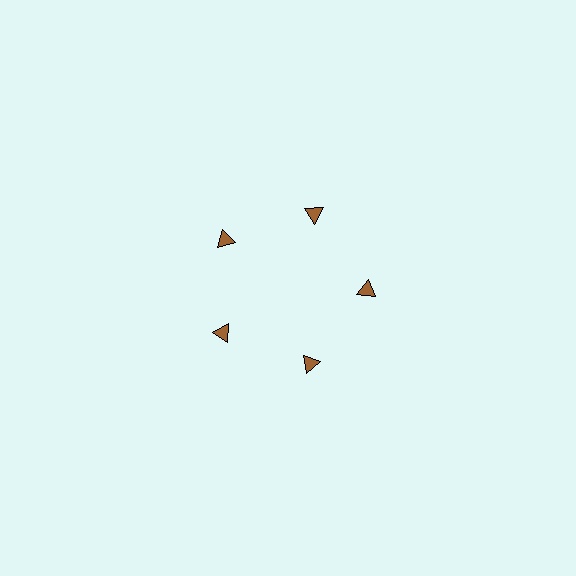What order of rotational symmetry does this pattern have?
This pattern has 5-fold rotational symmetry.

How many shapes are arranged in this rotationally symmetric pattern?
There are 5 shapes, arranged in 5 groups of 1.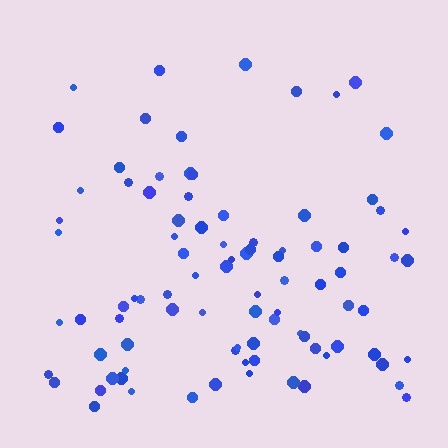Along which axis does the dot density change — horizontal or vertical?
Vertical.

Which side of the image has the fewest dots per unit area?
The top.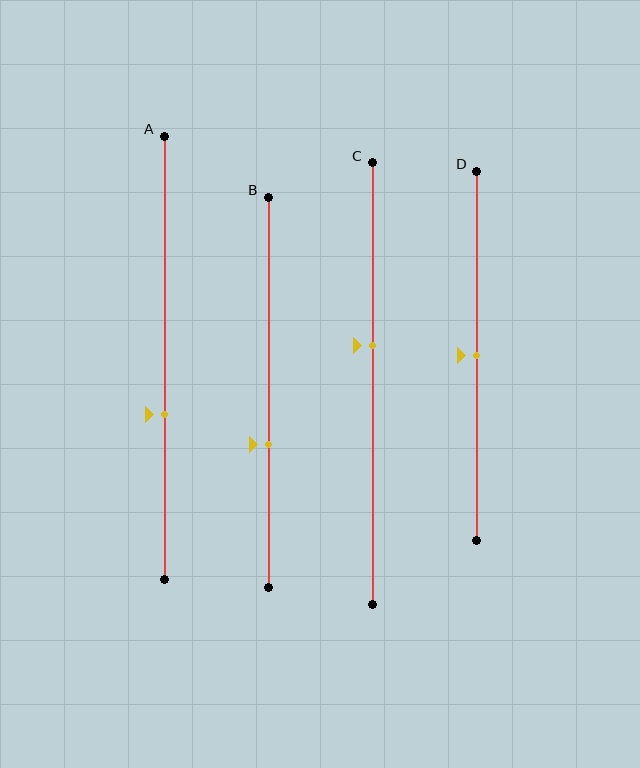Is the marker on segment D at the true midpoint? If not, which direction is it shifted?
Yes, the marker on segment D is at the true midpoint.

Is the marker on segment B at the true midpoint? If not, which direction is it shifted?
No, the marker on segment B is shifted downward by about 13% of the segment length.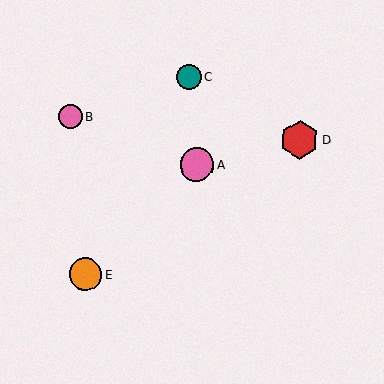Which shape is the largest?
The red hexagon (labeled D) is the largest.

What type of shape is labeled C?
Shape C is a teal circle.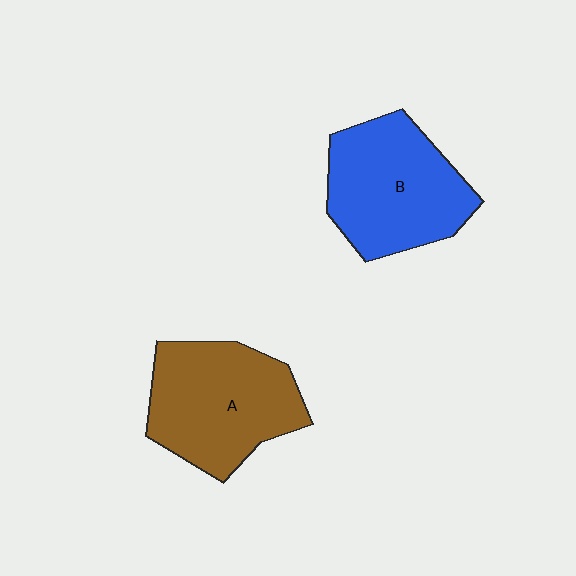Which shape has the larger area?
Shape A (brown).